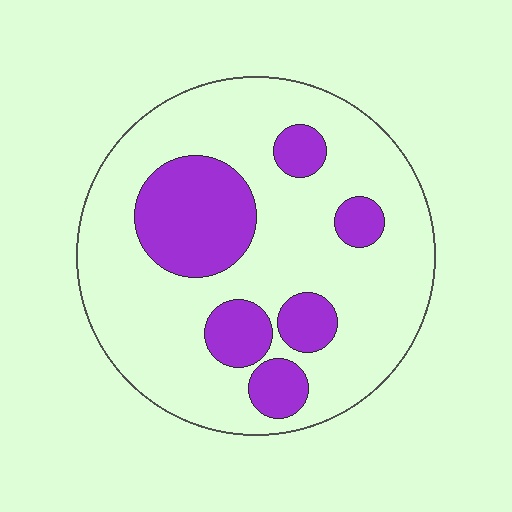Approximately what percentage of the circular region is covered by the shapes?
Approximately 25%.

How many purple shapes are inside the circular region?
6.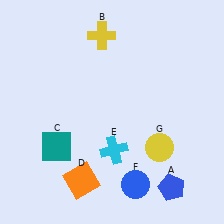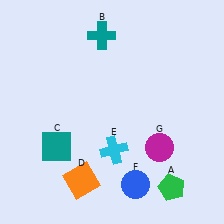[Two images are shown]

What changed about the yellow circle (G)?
In Image 1, G is yellow. In Image 2, it changed to magenta.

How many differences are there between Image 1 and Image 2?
There are 3 differences between the two images.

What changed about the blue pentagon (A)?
In Image 1, A is blue. In Image 2, it changed to green.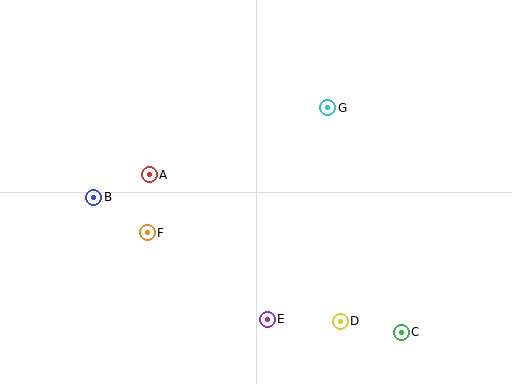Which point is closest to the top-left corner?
Point B is closest to the top-left corner.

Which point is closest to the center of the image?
Point A at (149, 175) is closest to the center.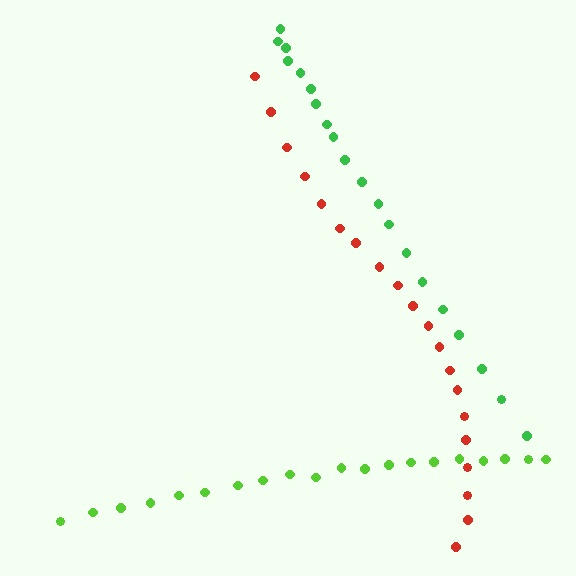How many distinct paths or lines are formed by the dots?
There are 3 distinct paths.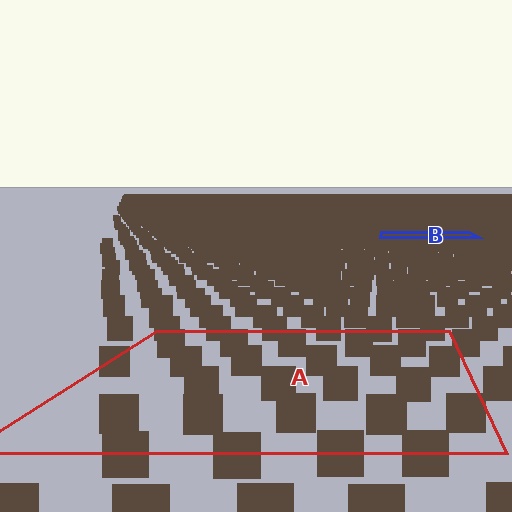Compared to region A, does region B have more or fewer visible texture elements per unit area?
Region B has more texture elements per unit area — they are packed more densely because it is farther away.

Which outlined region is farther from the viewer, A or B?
Region B is farther from the viewer — the texture elements inside it appear smaller and more densely packed.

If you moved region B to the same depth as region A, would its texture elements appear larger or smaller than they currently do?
They would appear larger. At a closer depth, the same texture elements are projected at a bigger on-screen size.